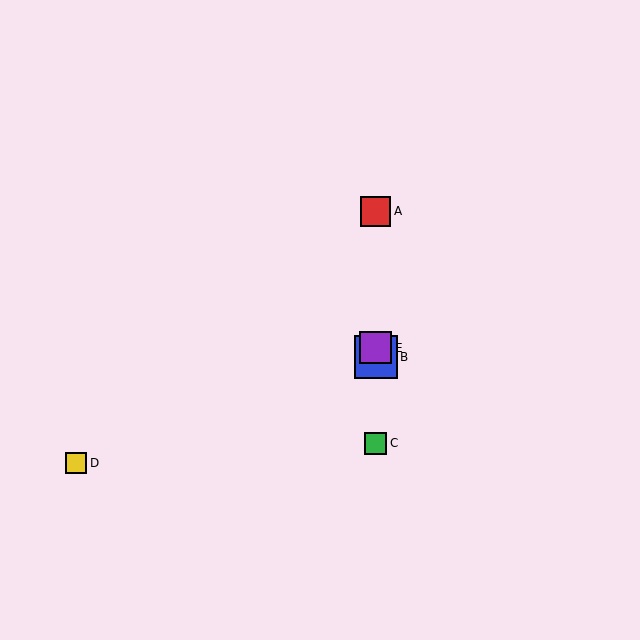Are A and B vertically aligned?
Yes, both are at x≈376.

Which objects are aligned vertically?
Objects A, B, C, E are aligned vertically.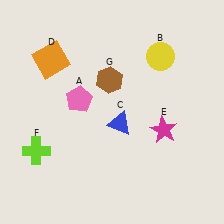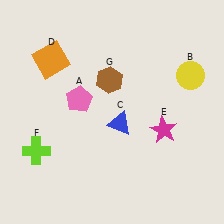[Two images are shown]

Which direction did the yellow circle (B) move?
The yellow circle (B) moved right.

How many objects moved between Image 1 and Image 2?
1 object moved between the two images.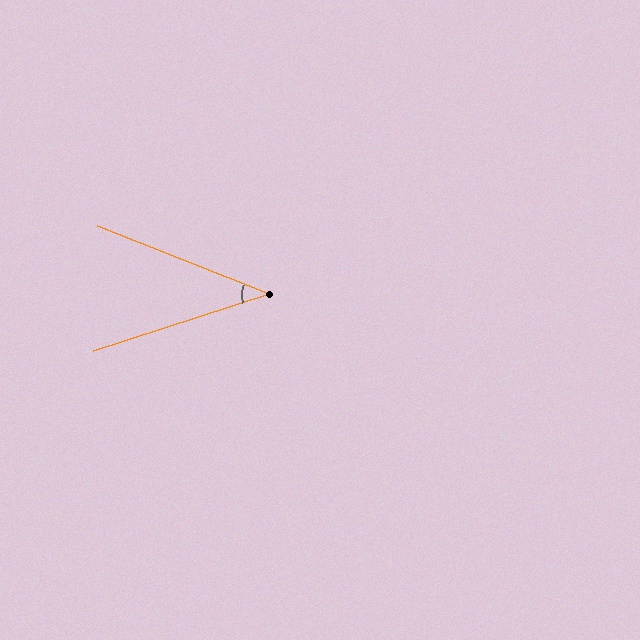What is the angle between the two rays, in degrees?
Approximately 39 degrees.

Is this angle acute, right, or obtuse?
It is acute.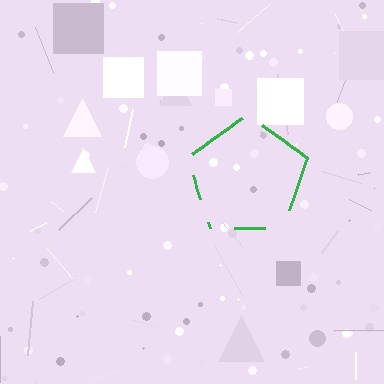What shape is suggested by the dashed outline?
The dashed outline suggests a pentagon.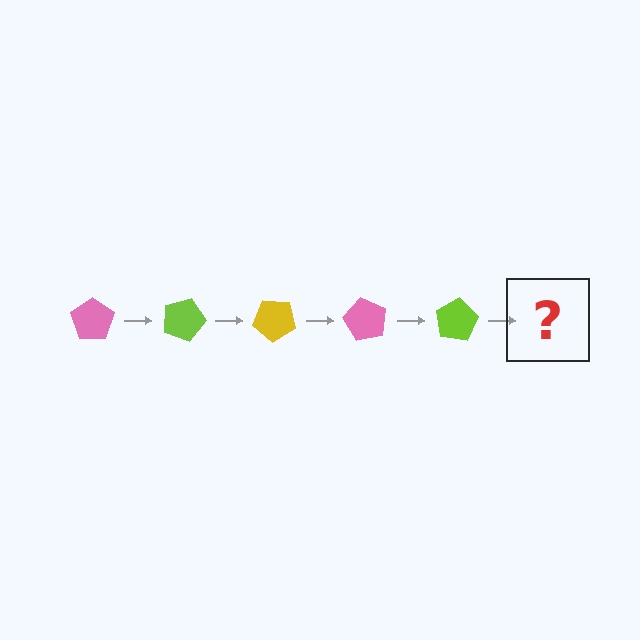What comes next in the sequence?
The next element should be a yellow pentagon, rotated 100 degrees from the start.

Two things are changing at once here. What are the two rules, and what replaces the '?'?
The two rules are that it rotates 20 degrees each step and the color cycles through pink, lime, and yellow. The '?' should be a yellow pentagon, rotated 100 degrees from the start.